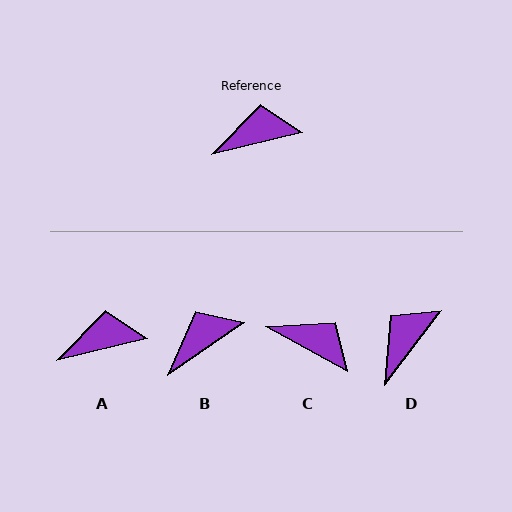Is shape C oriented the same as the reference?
No, it is off by about 42 degrees.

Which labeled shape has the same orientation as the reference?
A.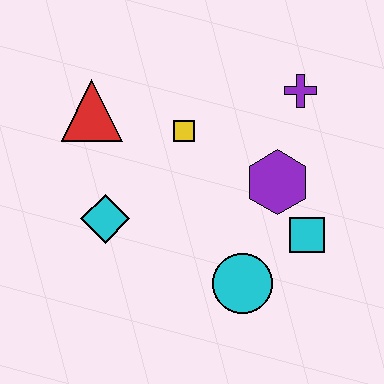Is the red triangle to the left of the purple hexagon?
Yes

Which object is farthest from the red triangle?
The cyan square is farthest from the red triangle.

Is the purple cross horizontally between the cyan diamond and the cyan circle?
No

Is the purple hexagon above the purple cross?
No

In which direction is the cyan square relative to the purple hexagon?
The cyan square is below the purple hexagon.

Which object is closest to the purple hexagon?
The cyan square is closest to the purple hexagon.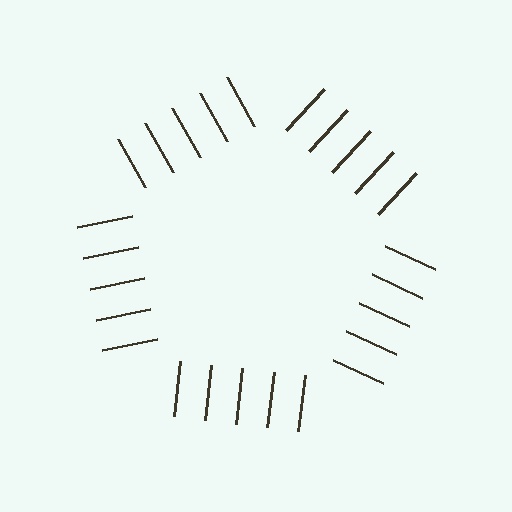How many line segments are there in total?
25 — 5 along each of the 5 edges.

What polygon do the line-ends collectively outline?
An illusory pentagon — the line segments terminate on its edges but no continuous stroke is drawn.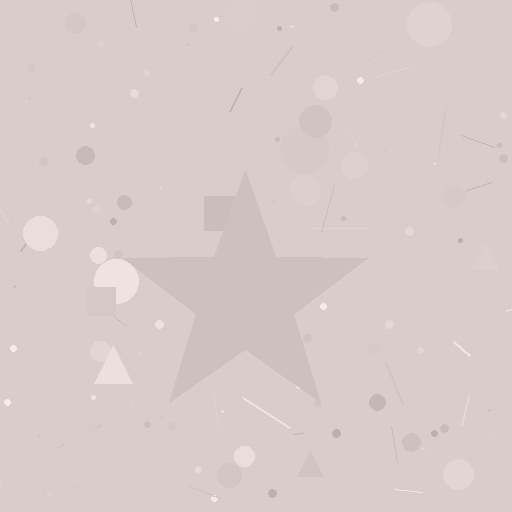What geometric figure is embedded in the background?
A star is embedded in the background.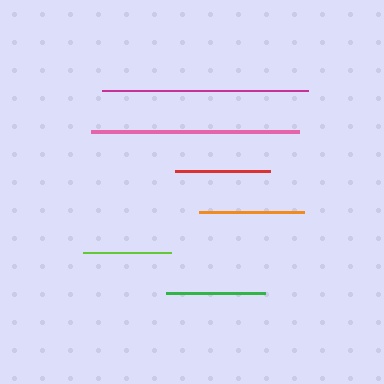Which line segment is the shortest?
The lime line is the shortest at approximately 88 pixels.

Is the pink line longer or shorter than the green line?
The pink line is longer than the green line.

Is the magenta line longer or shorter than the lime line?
The magenta line is longer than the lime line.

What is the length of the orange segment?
The orange segment is approximately 105 pixels long.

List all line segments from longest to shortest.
From longest to shortest: pink, magenta, orange, green, red, lime.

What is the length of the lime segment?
The lime segment is approximately 88 pixels long.